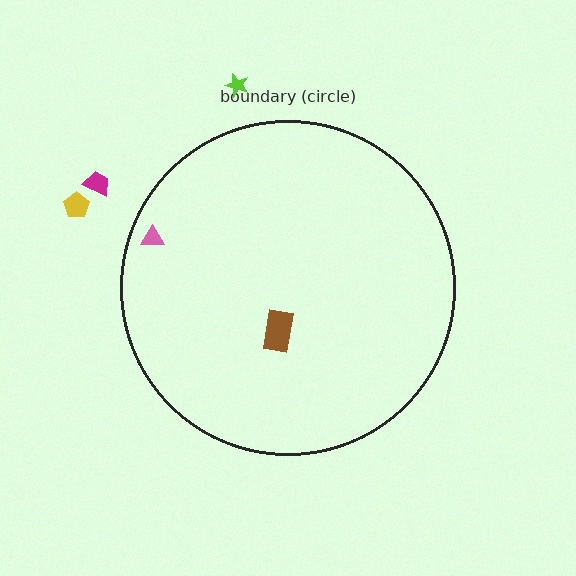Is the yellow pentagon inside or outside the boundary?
Outside.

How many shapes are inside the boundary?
2 inside, 3 outside.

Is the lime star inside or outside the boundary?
Outside.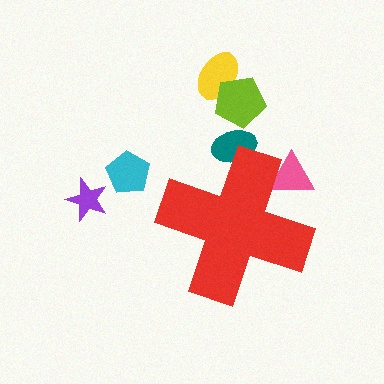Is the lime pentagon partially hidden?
No, the lime pentagon is fully visible.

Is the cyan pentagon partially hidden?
No, the cyan pentagon is fully visible.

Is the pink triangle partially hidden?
Yes, the pink triangle is partially hidden behind the red cross.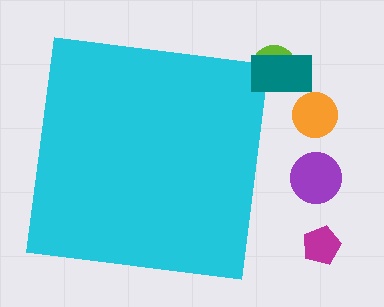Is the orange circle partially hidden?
No, the orange circle is fully visible.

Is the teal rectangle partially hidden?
No, the teal rectangle is fully visible.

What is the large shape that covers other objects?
A cyan square.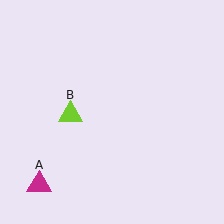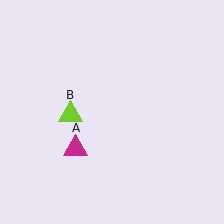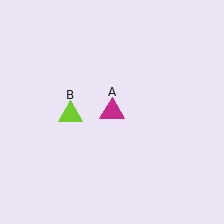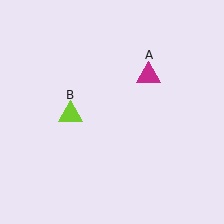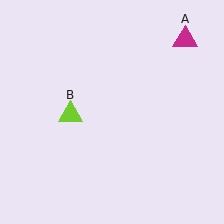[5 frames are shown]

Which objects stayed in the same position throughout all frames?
Lime triangle (object B) remained stationary.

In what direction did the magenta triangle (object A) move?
The magenta triangle (object A) moved up and to the right.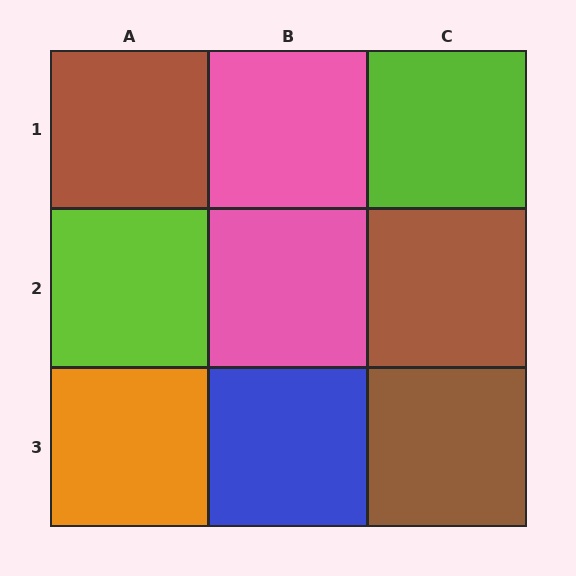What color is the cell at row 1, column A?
Brown.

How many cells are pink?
2 cells are pink.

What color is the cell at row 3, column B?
Blue.